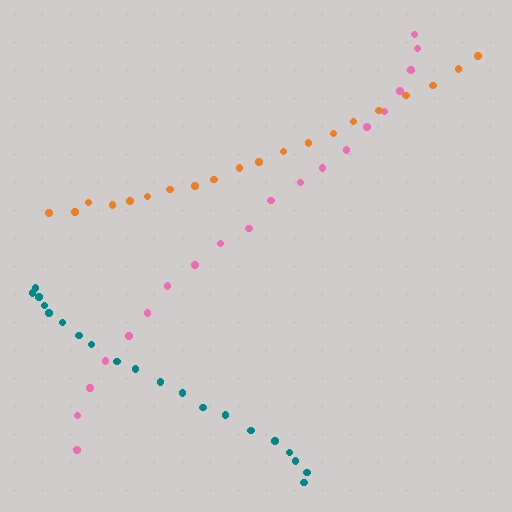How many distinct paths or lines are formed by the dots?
There are 3 distinct paths.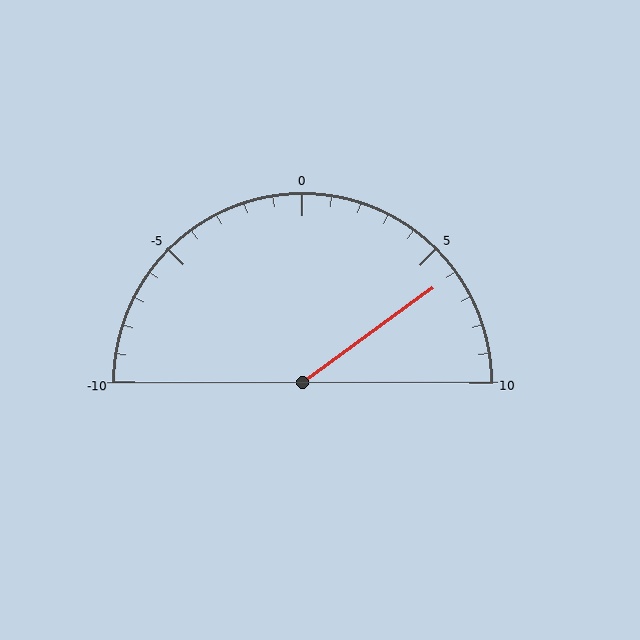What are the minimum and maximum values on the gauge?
The gauge ranges from -10 to 10.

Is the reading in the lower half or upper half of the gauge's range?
The reading is in the upper half of the range (-10 to 10).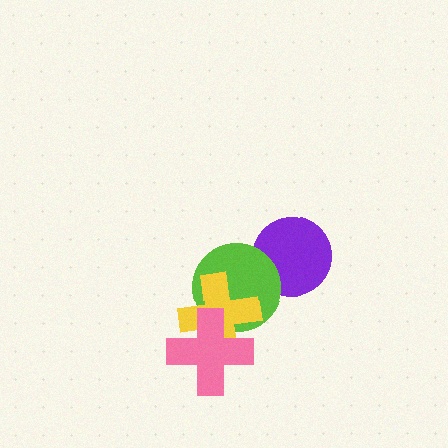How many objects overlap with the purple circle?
1 object overlaps with the purple circle.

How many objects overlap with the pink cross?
2 objects overlap with the pink cross.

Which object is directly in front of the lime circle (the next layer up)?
The yellow cross is directly in front of the lime circle.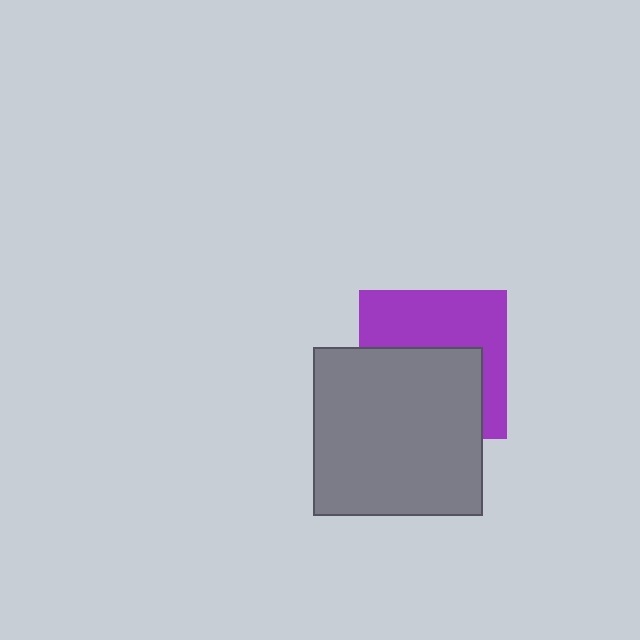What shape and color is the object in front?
The object in front is a gray square.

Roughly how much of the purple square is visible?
About half of it is visible (roughly 49%).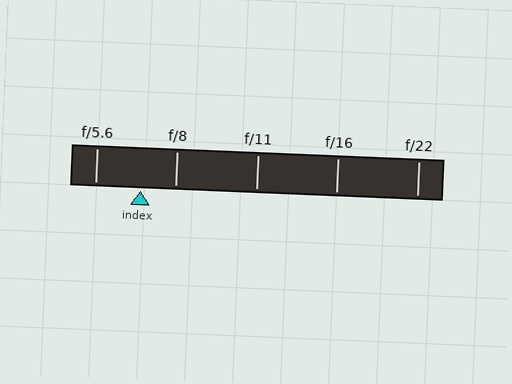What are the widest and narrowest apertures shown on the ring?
The widest aperture shown is f/5.6 and the narrowest is f/22.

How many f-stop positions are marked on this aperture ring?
There are 5 f-stop positions marked.